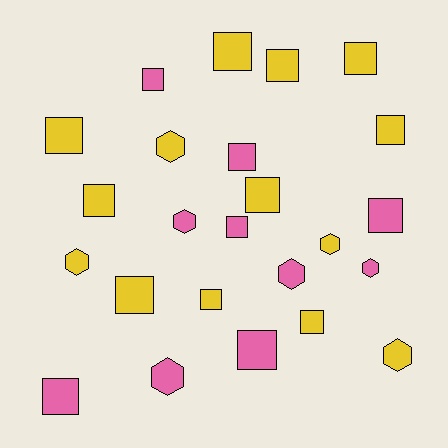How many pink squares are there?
There are 6 pink squares.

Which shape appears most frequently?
Square, with 16 objects.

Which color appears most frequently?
Yellow, with 14 objects.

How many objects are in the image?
There are 24 objects.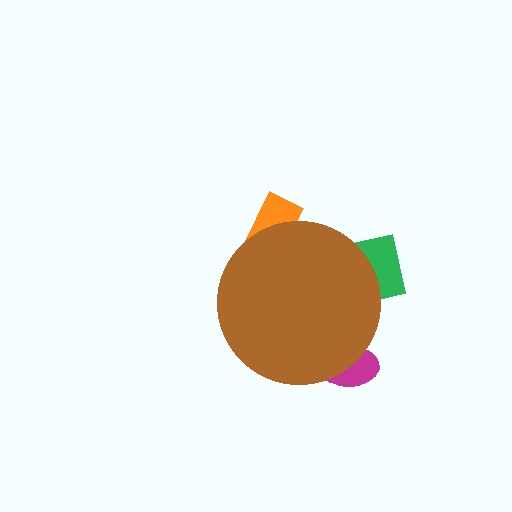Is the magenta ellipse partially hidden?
Yes, the magenta ellipse is partially hidden behind the brown circle.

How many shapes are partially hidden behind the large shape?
3 shapes are partially hidden.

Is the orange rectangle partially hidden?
Yes, the orange rectangle is partially hidden behind the brown circle.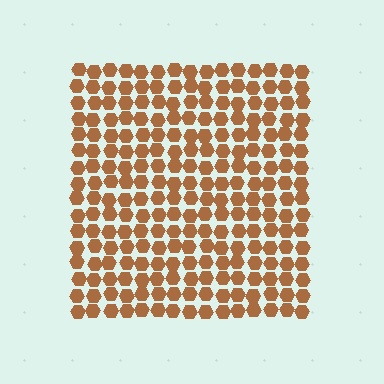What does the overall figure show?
The overall figure shows a square.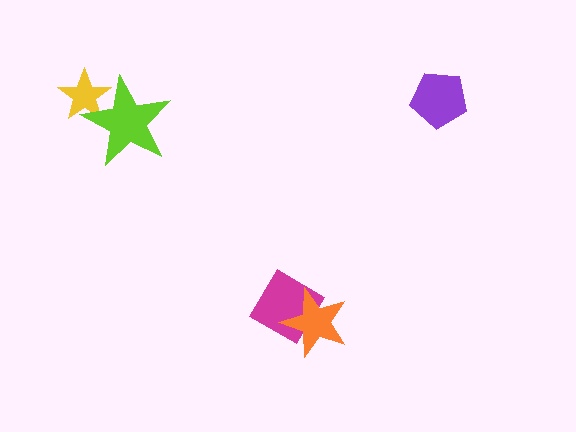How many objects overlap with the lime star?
1 object overlaps with the lime star.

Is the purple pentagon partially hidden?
No, no other shape covers it.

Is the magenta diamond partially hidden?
Yes, it is partially covered by another shape.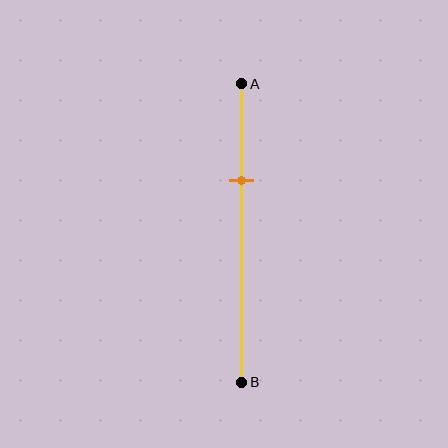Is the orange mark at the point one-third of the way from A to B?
Yes, the mark is approximately at the one-third point.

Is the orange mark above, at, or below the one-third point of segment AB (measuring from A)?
The orange mark is approximately at the one-third point of segment AB.